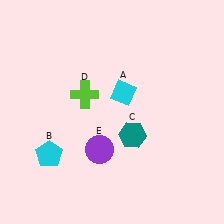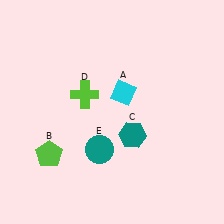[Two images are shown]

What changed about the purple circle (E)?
In Image 1, E is purple. In Image 2, it changed to teal.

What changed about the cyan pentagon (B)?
In Image 1, B is cyan. In Image 2, it changed to lime.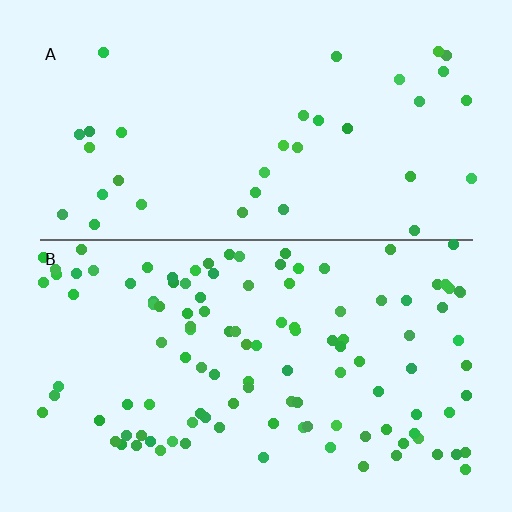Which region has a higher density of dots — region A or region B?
B (the bottom).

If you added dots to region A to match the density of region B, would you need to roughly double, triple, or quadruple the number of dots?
Approximately triple.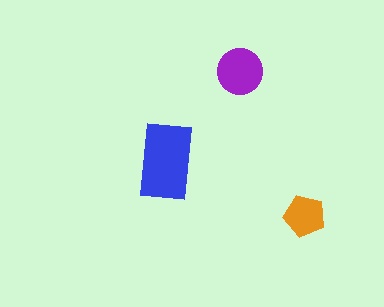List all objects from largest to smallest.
The blue rectangle, the purple circle, the orange pentagon.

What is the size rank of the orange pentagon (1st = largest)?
3rd.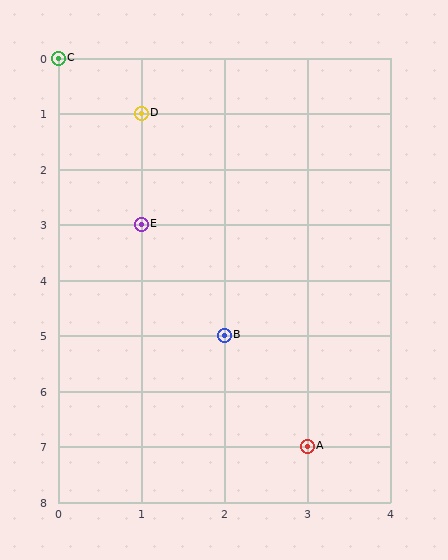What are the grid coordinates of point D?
Point D is at grid coordinates (1, 1).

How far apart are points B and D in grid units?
Points B and D are 1 column and 4 rows apart (about 4.1 grid units diagonally).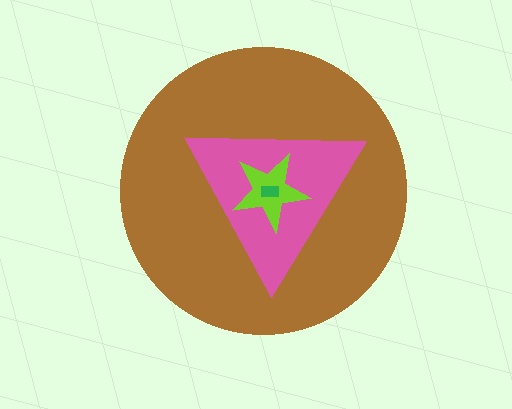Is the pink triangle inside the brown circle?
Yes.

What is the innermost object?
The green rectangle.